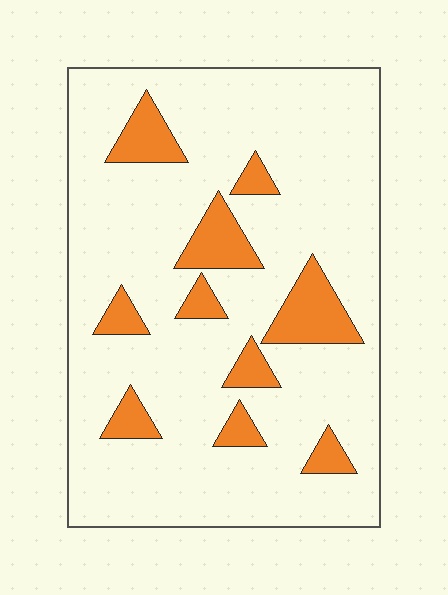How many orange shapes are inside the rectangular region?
10.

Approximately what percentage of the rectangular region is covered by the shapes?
Approximately 15%.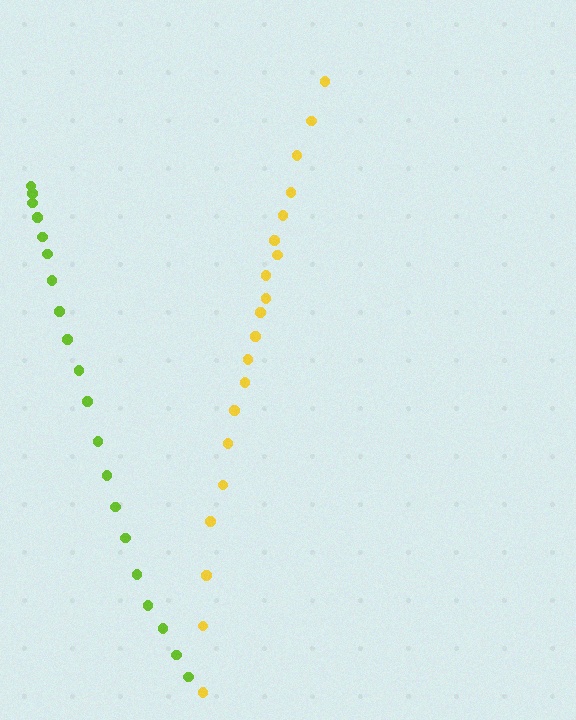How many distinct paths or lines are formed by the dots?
There are 2 distinct paths.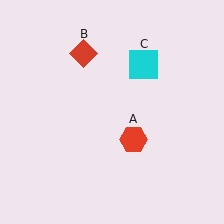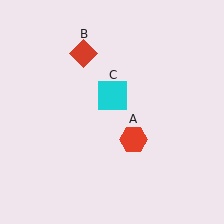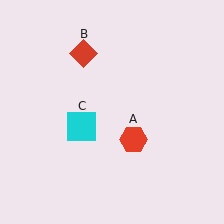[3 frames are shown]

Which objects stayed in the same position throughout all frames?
Red hexagon (object A) and red diamond (object B) remained stationary.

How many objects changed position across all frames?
1 object changed position: cyan square (object C).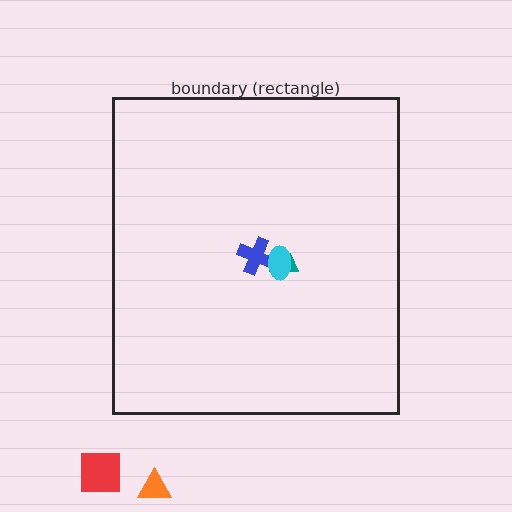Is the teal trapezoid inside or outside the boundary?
Inside.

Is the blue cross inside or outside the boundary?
Inside.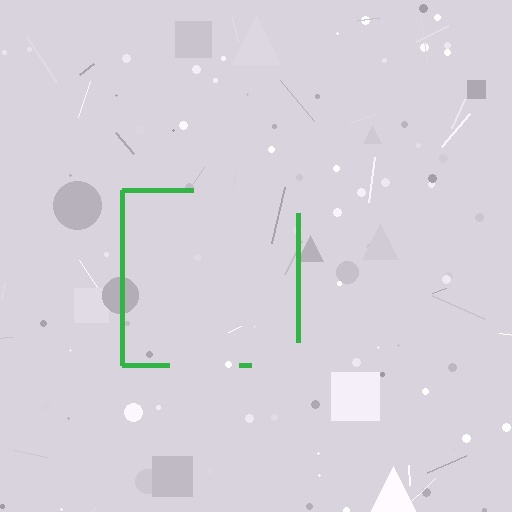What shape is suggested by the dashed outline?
The dashed outline suggests a square.